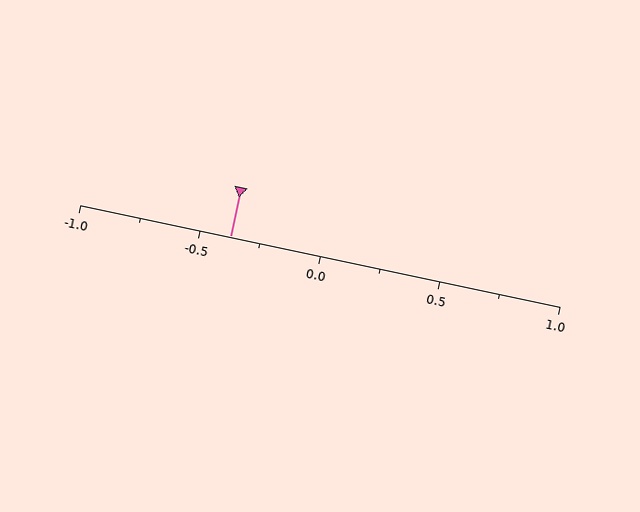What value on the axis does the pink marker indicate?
The marker indicates approximately -0.38.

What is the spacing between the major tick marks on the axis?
The major ticks are spaced 0.5 apart.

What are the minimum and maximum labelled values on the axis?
The axis runs from -1.0 to 1.0.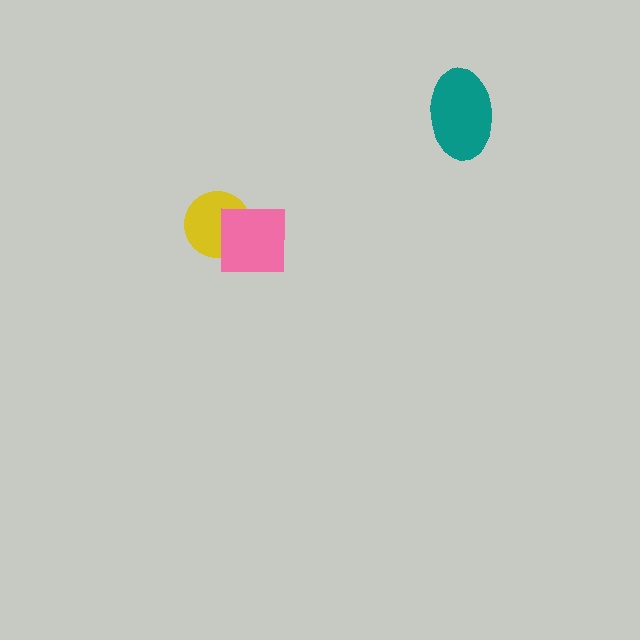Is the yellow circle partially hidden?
Yes, it is partially covered by another shape.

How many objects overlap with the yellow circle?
1 object overlaps with the yellow circle.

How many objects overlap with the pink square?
1 object overlaps with the pink square.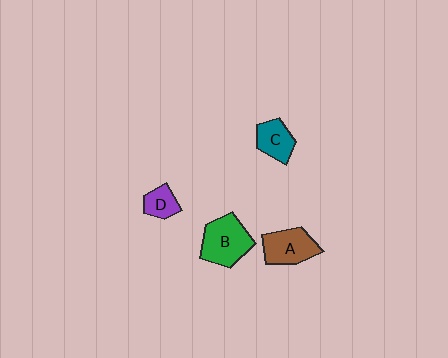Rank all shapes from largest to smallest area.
From largest to smallest: B (green), A (brown), C (teal), D (purple).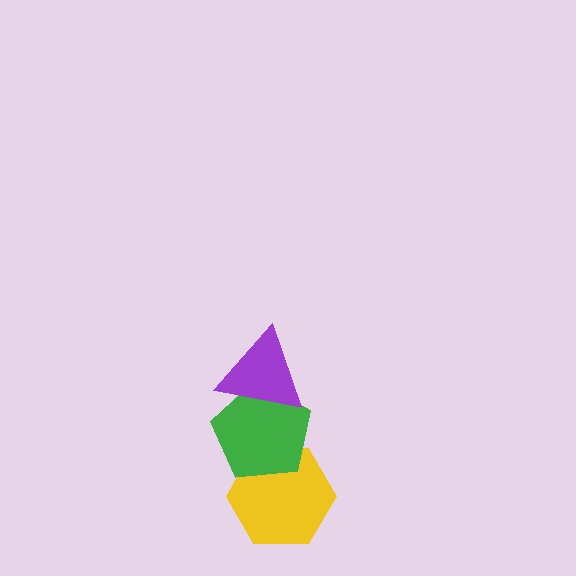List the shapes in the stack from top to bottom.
From top to bottom: the purple triangle, the green pentagon, the yellow hexagon.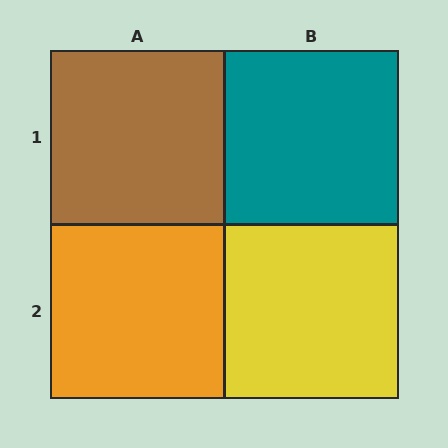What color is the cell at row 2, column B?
Yellow.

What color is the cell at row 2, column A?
Orange.